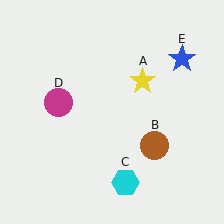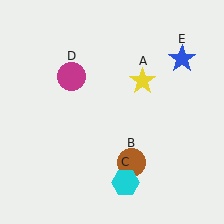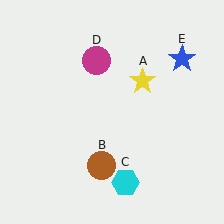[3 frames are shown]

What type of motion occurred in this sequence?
The brown circle (object B), magenta circle (object D) rotated clockwise around the center of the scene.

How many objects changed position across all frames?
2 objects changed position: brown circle (object B), magenta circle (object D).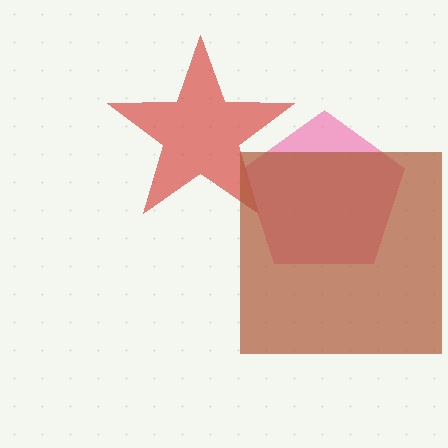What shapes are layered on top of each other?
The layered shapes are: a red star, a pink pentagon, a brown square.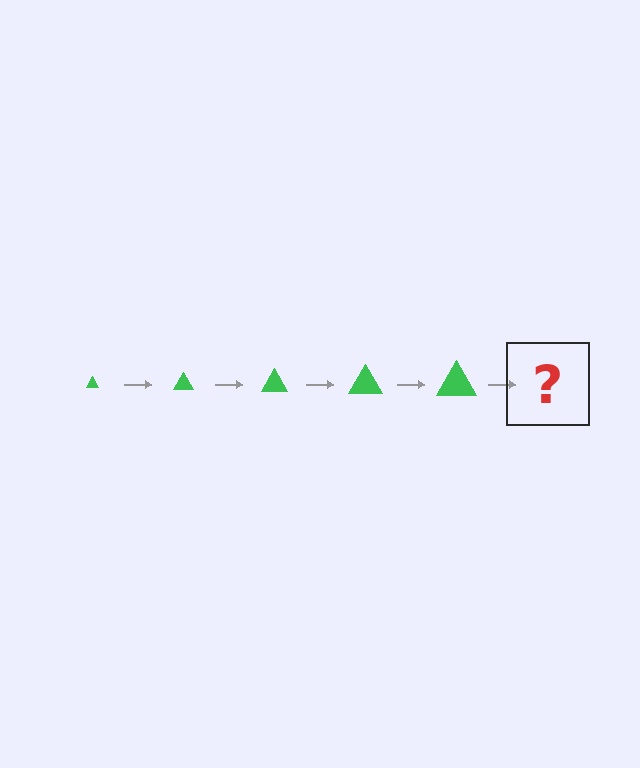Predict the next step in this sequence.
The next step is a green triangle, larger than the previous one.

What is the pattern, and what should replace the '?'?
The pattern is that the triangle gets progressively larger each step. The '?' should be a green triangle, larger than the previous one.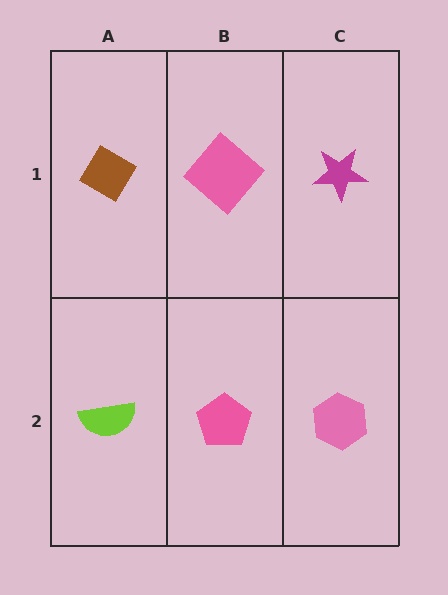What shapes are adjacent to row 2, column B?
A pink diamond (row 1, column B), a lime semicircle (row 2, column A), a pink hexagon (row 2, column C).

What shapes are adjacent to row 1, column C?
A pink hexagon (row 2, column C), a pink diamond (row 1, column B).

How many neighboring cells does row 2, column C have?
2.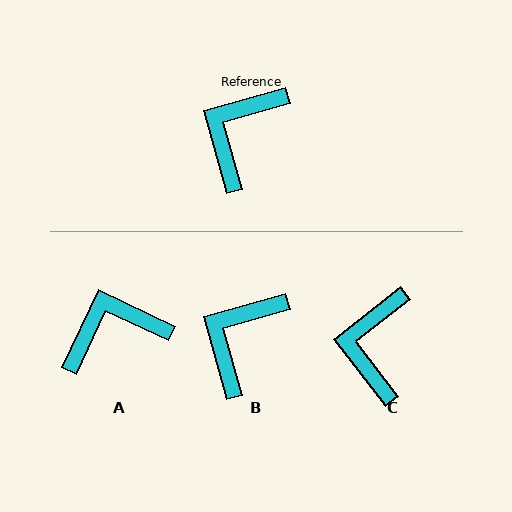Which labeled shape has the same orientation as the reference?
B.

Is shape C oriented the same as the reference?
No, it is off by about 22 degrees.